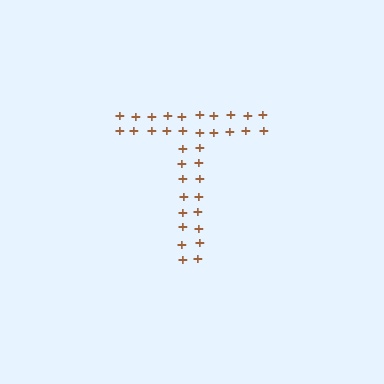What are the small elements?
The small elements are plus signs.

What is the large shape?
The large shape is the letter T.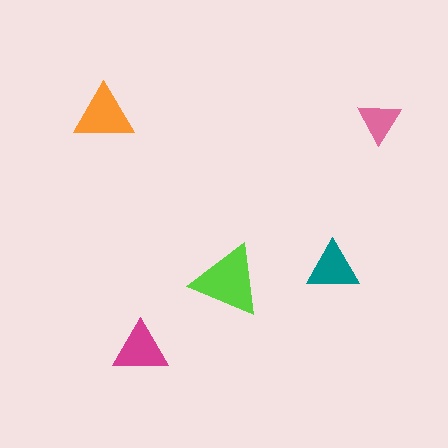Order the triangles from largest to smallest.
the lime one, the orange one, the magenta one, the teal one, the pink one.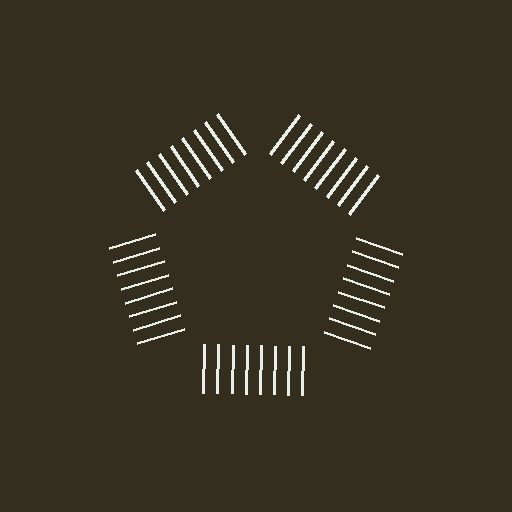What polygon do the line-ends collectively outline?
An illusory pentagon — the line segments terminate on its edges but no continuous stroke is drawn.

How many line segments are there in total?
40 — 8 along each of the 5 edges.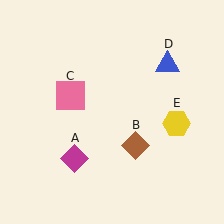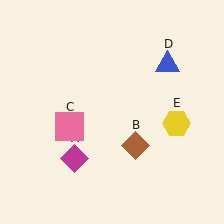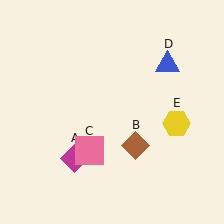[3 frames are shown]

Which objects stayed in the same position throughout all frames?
Magenta diamond (object A) and brown diamond (object B) and blue triangle (object D) and yellow hexagon (object E) remained stationary.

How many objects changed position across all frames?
1 object changed position: pink square (object C).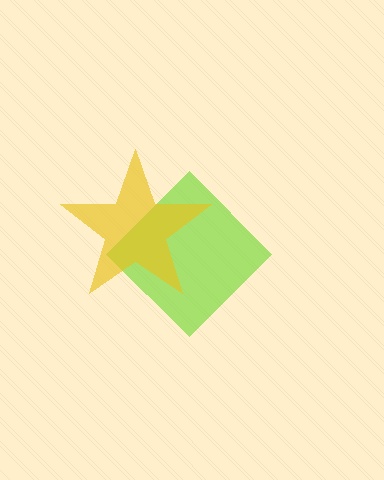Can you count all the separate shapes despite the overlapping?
Yes, there are 2 separate shapes.